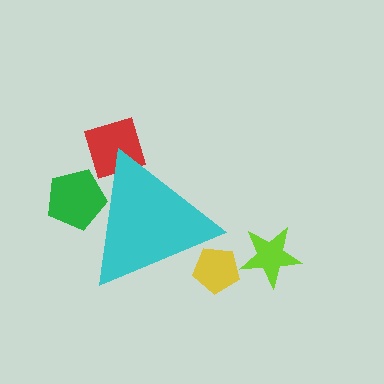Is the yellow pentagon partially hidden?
Yes, the yellow pentagon is partially hidden behind the cyan triangle.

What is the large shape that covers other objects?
A cyan triangle.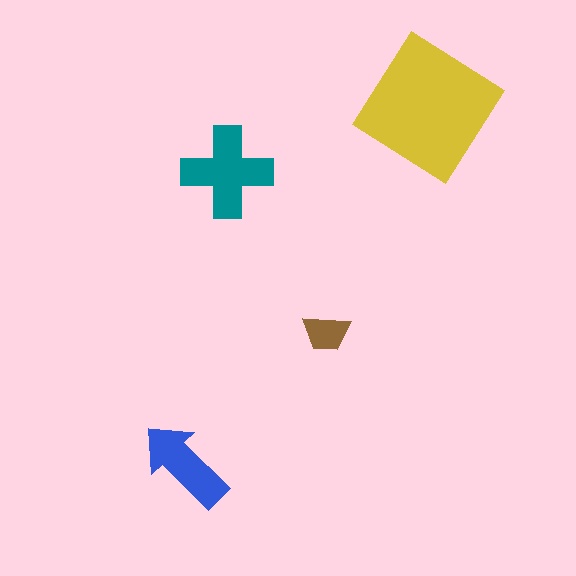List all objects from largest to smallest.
The yellow diamond, the teal cross, the blue arrow, the brown trapezoid.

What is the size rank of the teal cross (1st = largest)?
2nd.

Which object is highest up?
The yellow diamond is topmost.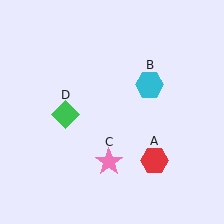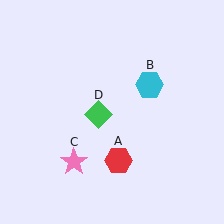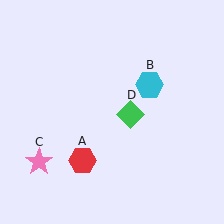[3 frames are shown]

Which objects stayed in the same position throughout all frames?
Cyan hexagon (object B) remained stationary.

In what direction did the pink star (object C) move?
The pink star (object C) moved left.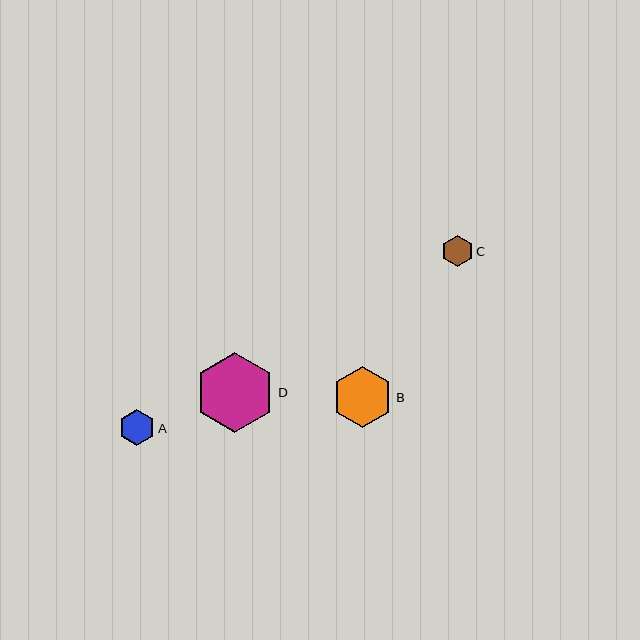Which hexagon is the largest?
Hexagon D is the largest with a size of approximately 80 pixels.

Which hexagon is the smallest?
Hexagon C is the smallest with a size of approximately 32 pixels.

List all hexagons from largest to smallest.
From largest to smallest: D, B, A, C.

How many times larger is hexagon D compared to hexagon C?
Hexagon D is approximately 2.5 times the size of hexagon C.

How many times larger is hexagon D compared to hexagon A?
Hexagon D is approximately 2.2 times the size of hexagon A.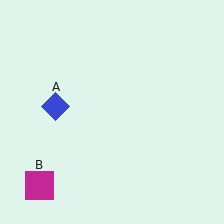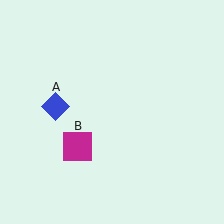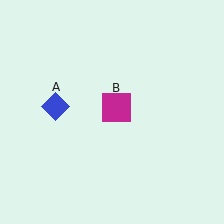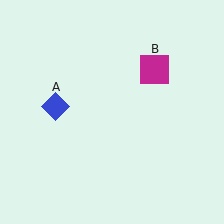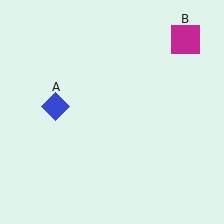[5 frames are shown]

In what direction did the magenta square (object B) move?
The magenta square (object B) moved up and to the right.